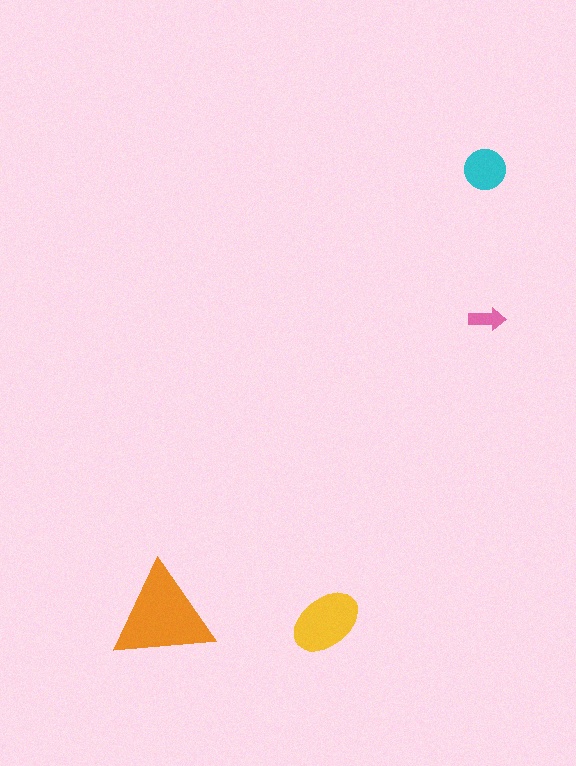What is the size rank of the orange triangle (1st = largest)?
1st.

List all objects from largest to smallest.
The orange triangle, the yellow ellipse, the cyan circle, the pink arrow.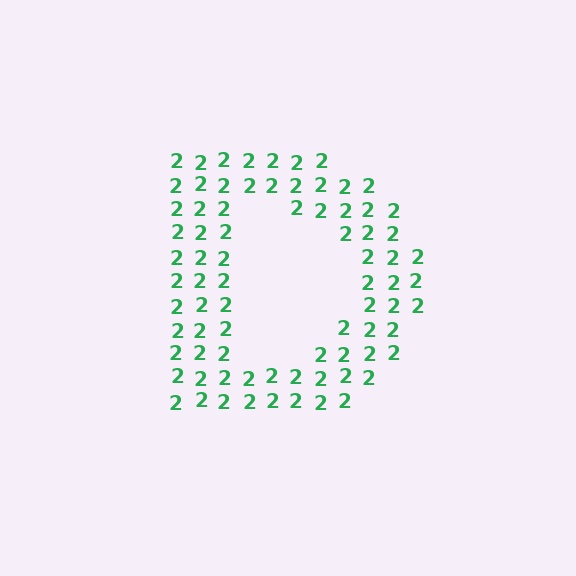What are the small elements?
The small elements are digit 2's.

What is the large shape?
The large shape is the letter D.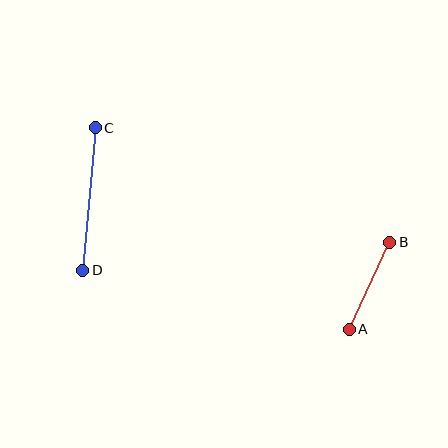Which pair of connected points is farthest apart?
Points C and D are farthest apart.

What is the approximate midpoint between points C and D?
The midpoint is at approximately (89, 199) pixels.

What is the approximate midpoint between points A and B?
The midpoint is at approximately (369, 286) pixels.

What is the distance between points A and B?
The distance is approximately 96 pixels.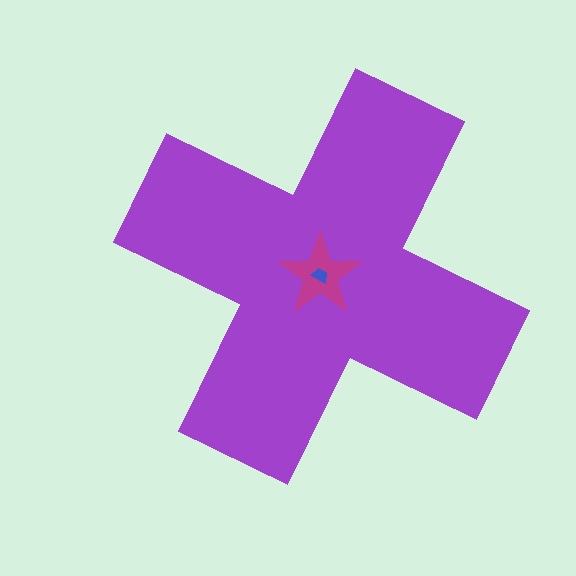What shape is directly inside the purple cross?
The magenta star.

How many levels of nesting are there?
3.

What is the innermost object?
The blue trapezoid.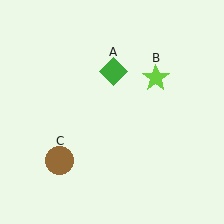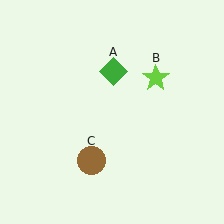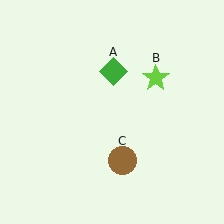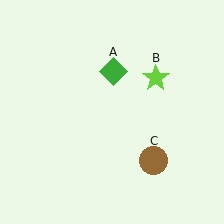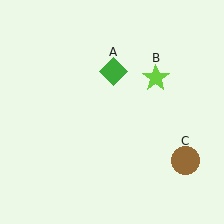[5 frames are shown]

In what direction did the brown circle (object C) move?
The brown circle (object C) moved right.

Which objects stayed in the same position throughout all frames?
Green diamond (object A) and lime star (object B) remained stationary.